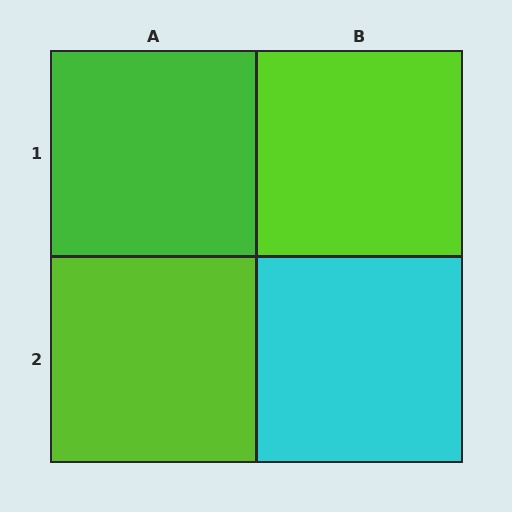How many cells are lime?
2 cells are lime.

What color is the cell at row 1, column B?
Lime.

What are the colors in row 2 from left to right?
Lime, cyan.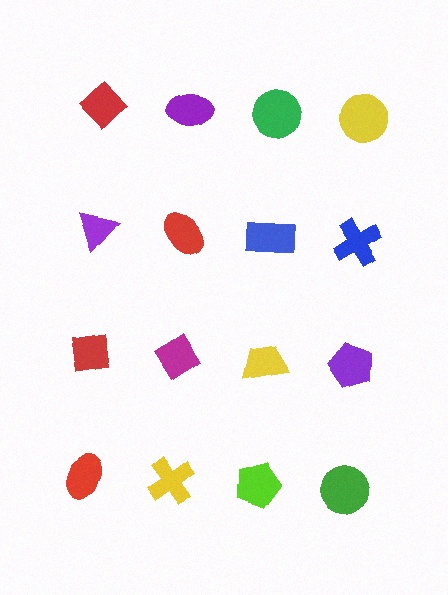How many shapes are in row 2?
4 shapes.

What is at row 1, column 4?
A yellow circle.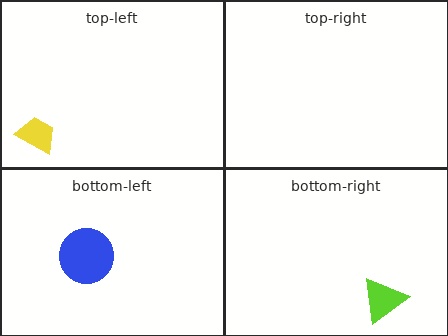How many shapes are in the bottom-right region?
1.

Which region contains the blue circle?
The bottom-left region.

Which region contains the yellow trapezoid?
The top-left region.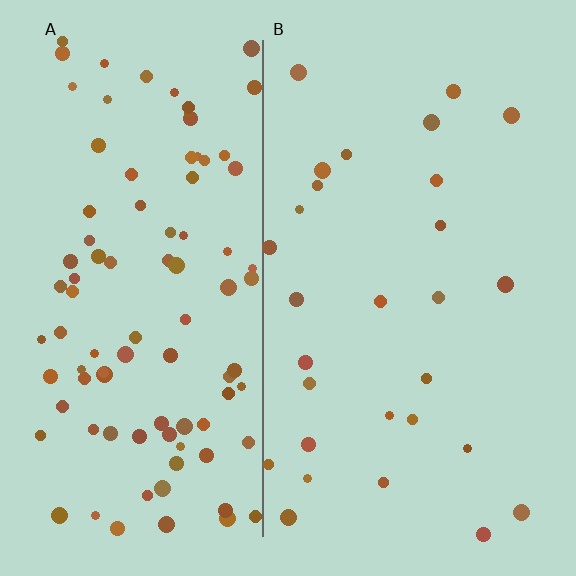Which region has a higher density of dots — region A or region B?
A (the left).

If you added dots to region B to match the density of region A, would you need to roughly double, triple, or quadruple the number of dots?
Approximately triple.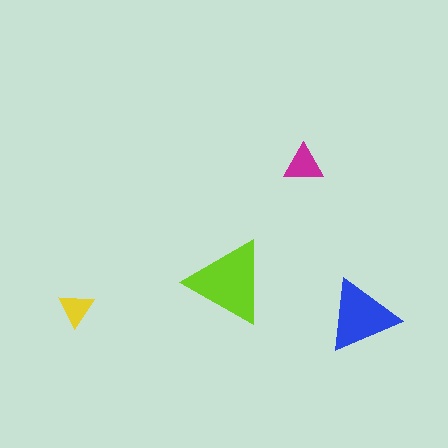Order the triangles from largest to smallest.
the lime one, the blue one, the magenta one, the yellow one.